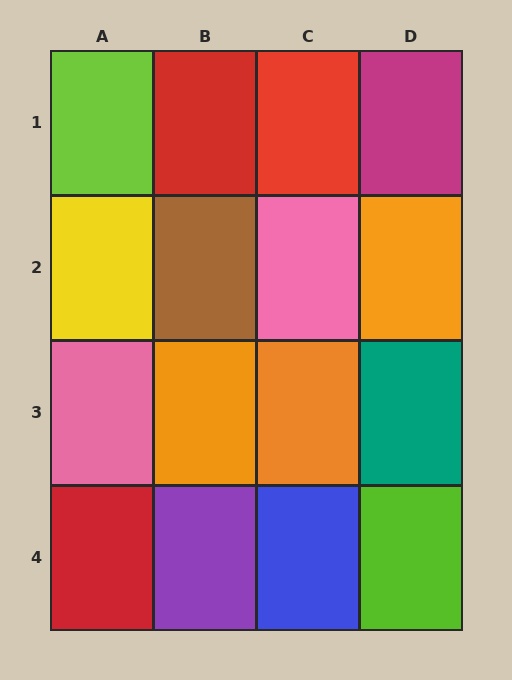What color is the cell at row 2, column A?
Yellow.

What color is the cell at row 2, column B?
Brown.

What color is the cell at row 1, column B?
Red.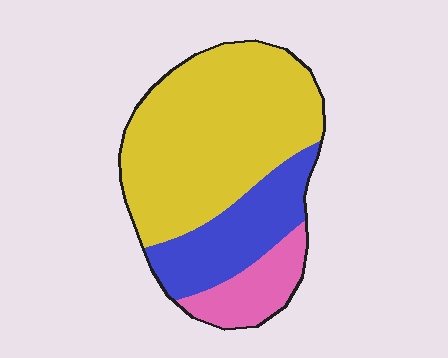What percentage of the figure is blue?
Blue takes up between a sixth and a third of the figure.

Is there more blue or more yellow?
Yellow.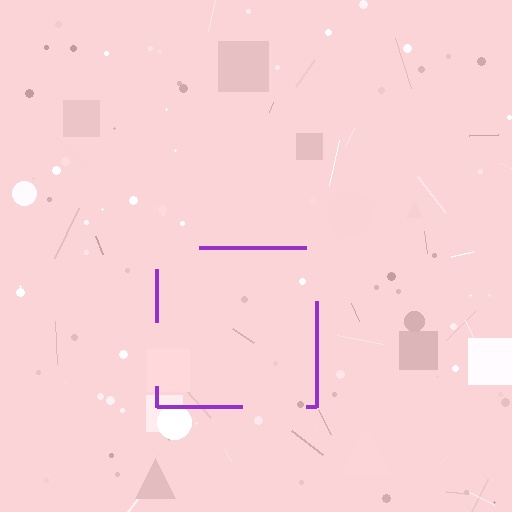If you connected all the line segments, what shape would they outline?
They would outline a square.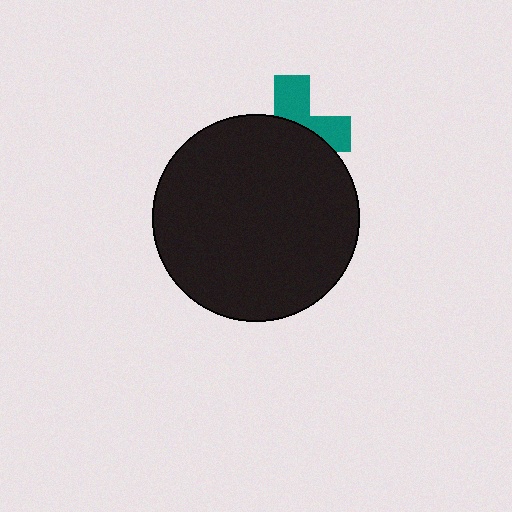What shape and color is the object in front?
The object in front is a black circle.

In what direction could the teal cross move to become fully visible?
The teal cross could move up. That would shift it out from behind the black circle entirely.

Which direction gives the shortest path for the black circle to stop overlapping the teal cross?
Moving down gives the shortest separation.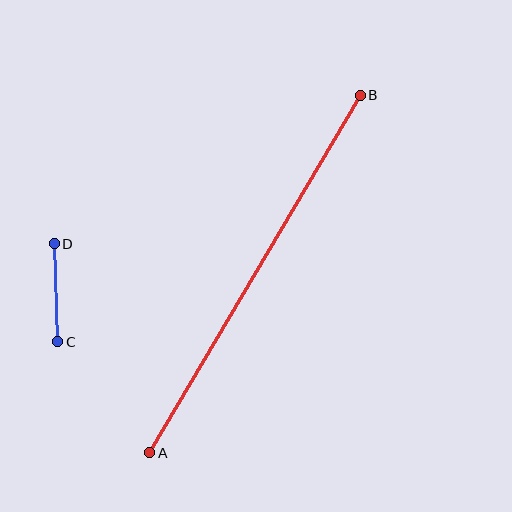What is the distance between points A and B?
The distance is approximately 415 pixels.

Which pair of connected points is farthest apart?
Points A and B are farthest apart.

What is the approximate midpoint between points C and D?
The midpoint is at approximately (56, 293) pixels.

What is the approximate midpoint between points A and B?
The midpoint is at approximately (255, 274) pixels.